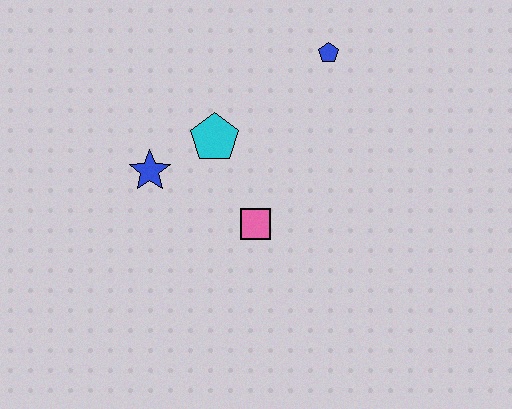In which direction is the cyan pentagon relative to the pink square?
The cyan pentagon is above the pink square.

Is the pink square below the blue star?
Yes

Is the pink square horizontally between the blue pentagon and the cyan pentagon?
Yes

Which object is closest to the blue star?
The cyan pentagon is closest to the blue star.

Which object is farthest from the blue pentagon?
The blue star is farthest from the blue pentagon.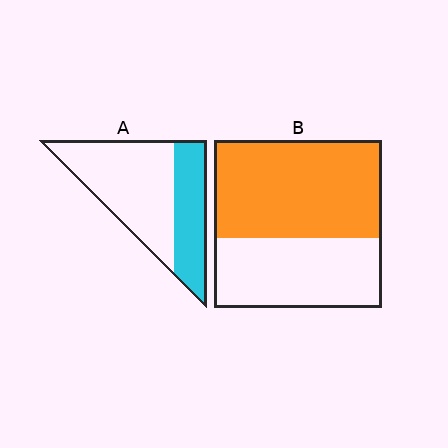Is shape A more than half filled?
No.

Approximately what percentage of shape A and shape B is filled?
A is approximately 35% and B is approximately 60%.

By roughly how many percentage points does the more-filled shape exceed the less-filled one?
By roughly 25 percentage points (B over A).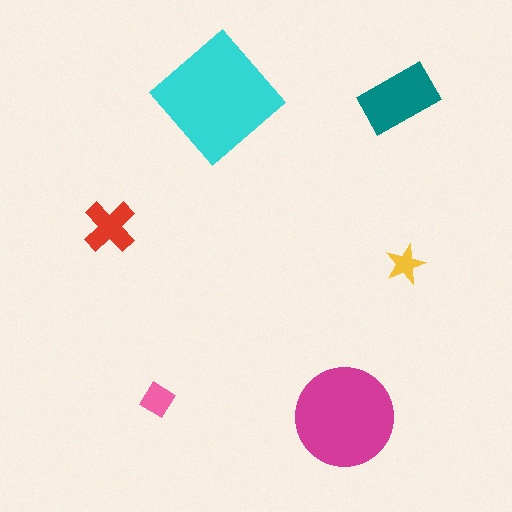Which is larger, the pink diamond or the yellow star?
The pink diamond.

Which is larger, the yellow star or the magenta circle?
The magenta circle.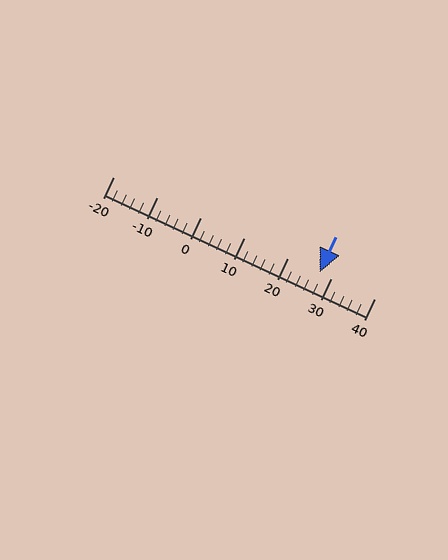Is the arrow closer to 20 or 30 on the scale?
The arrow is closer to 30.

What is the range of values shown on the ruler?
The ruler shows values from -20 to 40.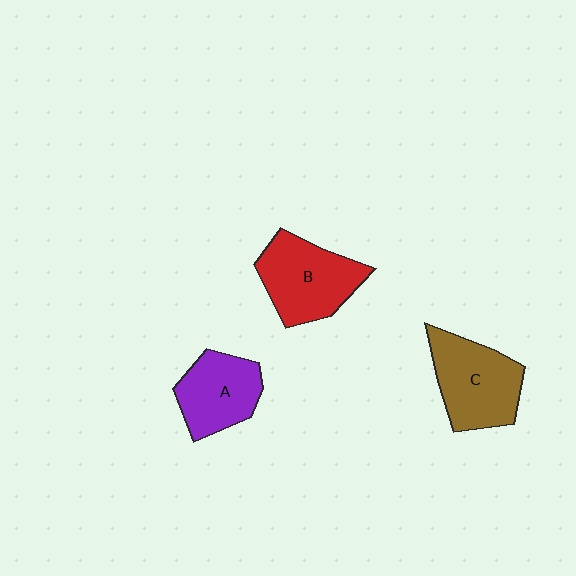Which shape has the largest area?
Shape C (brown).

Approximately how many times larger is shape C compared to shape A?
Approximately 1.2 times.